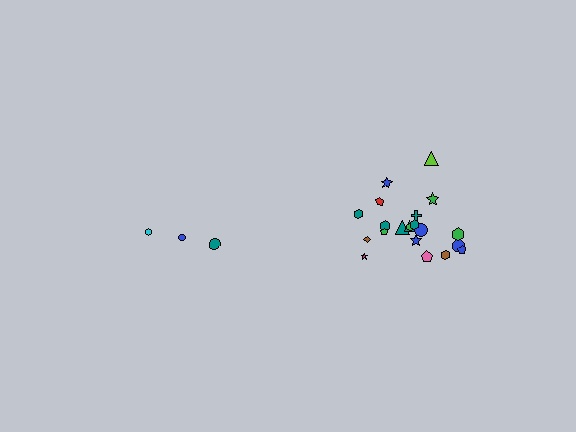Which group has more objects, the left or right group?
The right group.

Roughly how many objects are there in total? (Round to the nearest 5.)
Roughly 25 objects in total.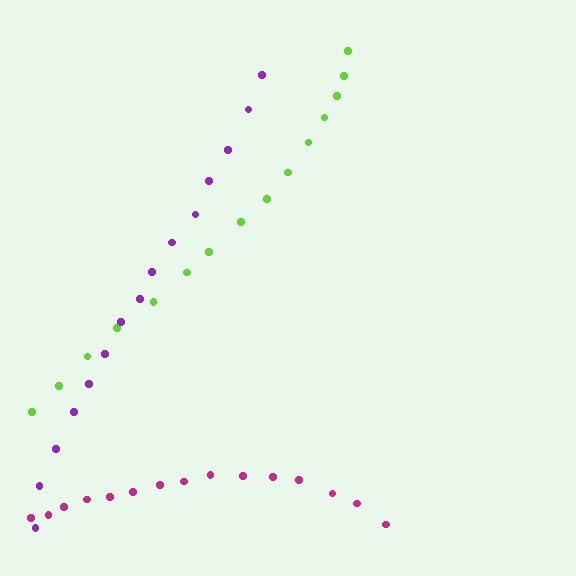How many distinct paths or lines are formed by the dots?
There are 3 distinct paths.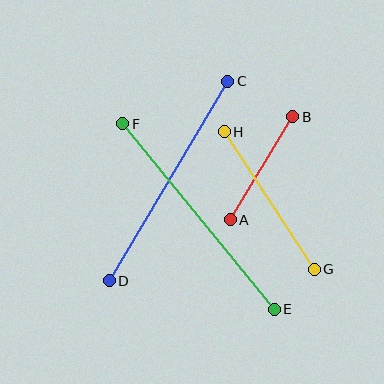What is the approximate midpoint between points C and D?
The midpoint is at approximately (168, 181) pixels.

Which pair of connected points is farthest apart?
Points E and F are farthest apart.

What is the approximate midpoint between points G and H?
The midpoint is at approximately (269, 200) pixels.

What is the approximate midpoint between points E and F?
The midpoint is at approximately (199, 217) pixels.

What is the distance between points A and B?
The distance is approximately 120 pixels.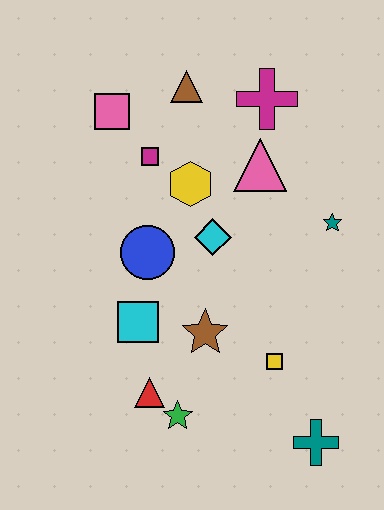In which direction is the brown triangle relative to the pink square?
The brown triangle is to the right of the pink square.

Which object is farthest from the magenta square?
The teal cross is farthest from the magenta square.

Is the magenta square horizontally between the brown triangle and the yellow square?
No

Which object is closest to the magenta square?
The yellow hexagon is closest to the magenta square.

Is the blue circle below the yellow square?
No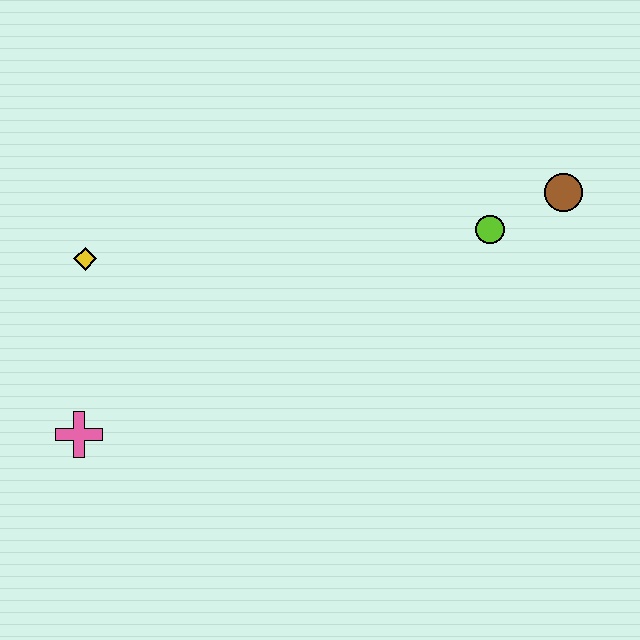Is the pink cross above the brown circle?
No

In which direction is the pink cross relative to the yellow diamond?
The pink cross is below the yellow diamond.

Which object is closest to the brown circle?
The lime circle is closest to the brown circle.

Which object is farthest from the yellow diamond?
The brown circle is farthest from the yellow diamond.